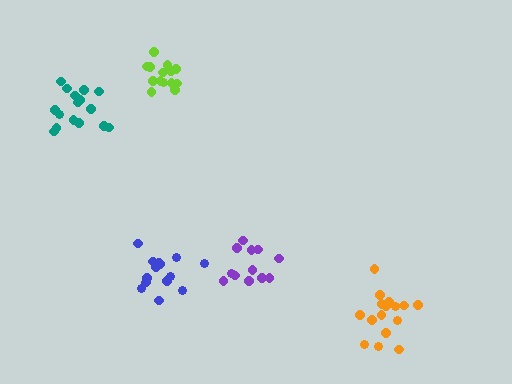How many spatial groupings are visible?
There are 5 spatial groupings.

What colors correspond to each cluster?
The clusters are colored: purple, orange, blue, lime, teal.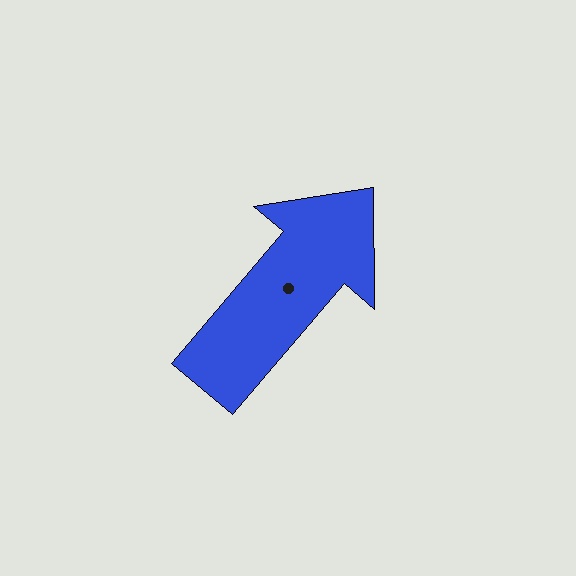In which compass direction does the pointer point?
Northeast.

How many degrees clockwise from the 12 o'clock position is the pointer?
Approximately 40 degrees.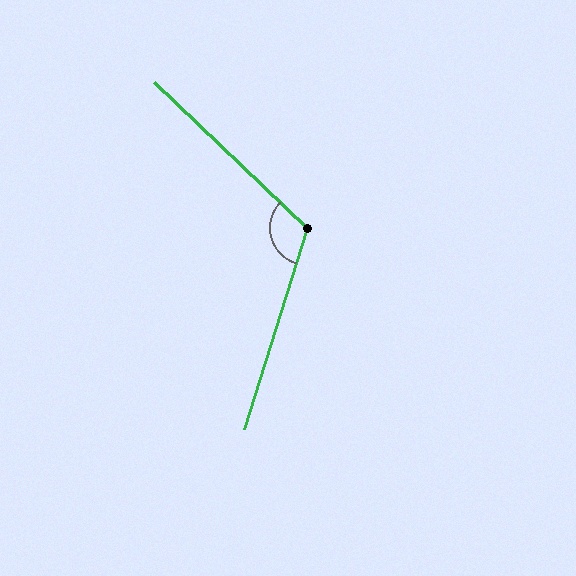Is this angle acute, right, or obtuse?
It is obtuse.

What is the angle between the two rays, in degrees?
Approximately 116 degrees.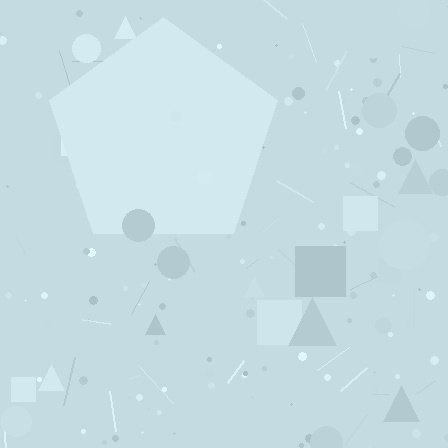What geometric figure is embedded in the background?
A pentagon is embedded in the background.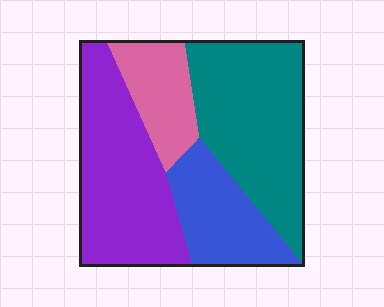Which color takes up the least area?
Pink, at roughly 15%.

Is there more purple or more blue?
Purple.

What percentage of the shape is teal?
Teal covers about 35% of the shape.